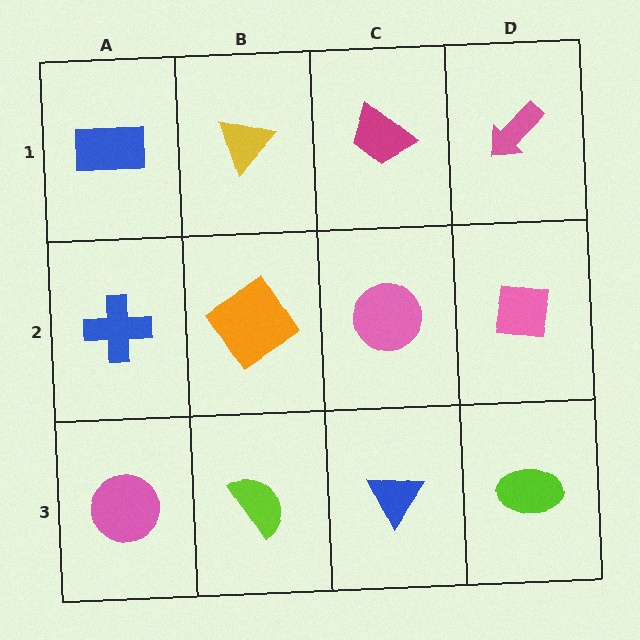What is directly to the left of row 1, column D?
A magenta trapezoid.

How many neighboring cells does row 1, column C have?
3.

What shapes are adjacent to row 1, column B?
An orange diamond (row 2, column B), a blue rectangle (row 1, column A), a magenta trapezoid (row 1, column C).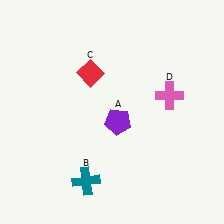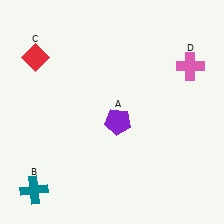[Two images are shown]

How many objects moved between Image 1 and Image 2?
3 objects moved between the two images.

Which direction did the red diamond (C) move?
The red diamond (C) moved left.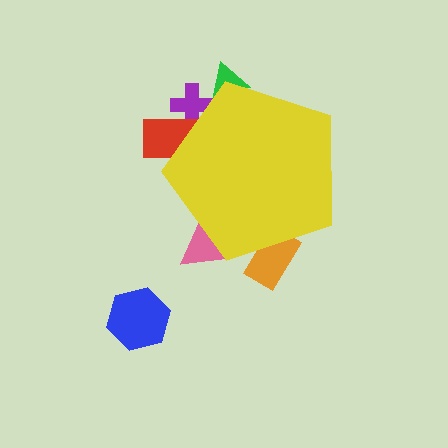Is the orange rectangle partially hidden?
Yes, the orange rectangle is partially hidden behind the yellow pentagon.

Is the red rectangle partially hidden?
Yes, the red rectangle is partially hidden behind the yellow pentagon.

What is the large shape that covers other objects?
A yellow pentagon.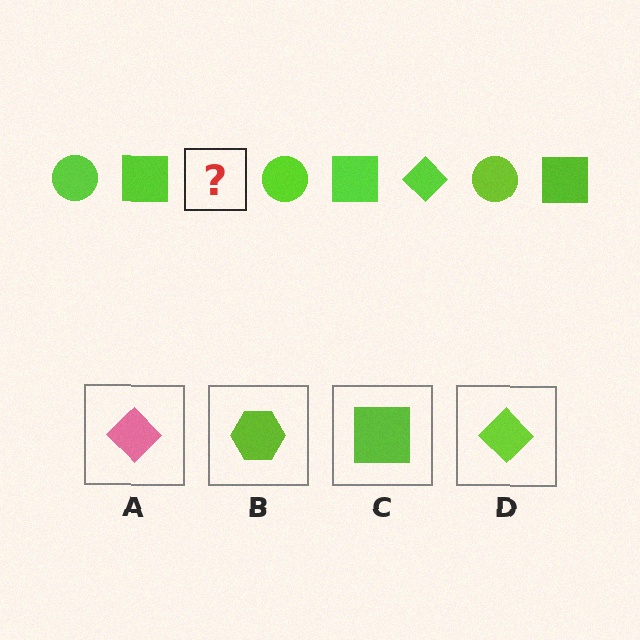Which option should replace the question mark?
Option D.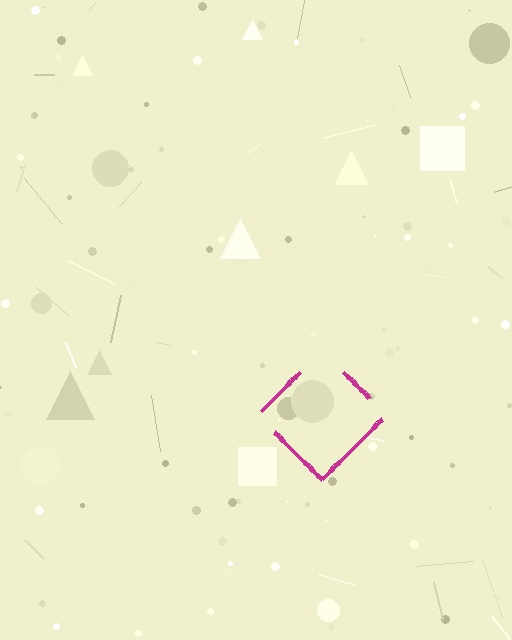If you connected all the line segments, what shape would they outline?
They would outline a diamond.